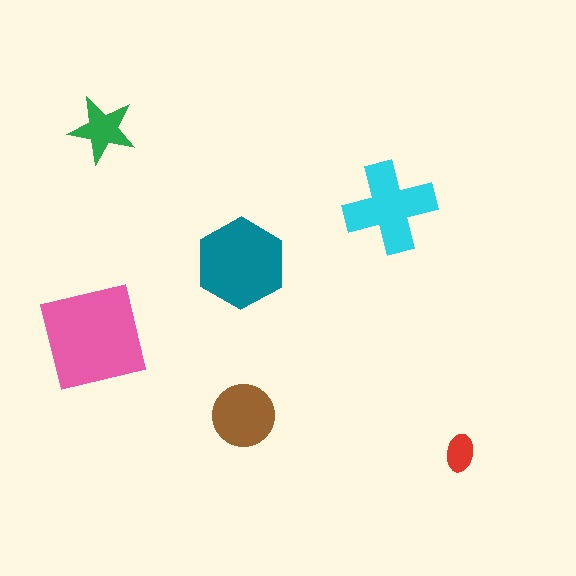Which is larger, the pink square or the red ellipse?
The pink square.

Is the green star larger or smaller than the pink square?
Smaller.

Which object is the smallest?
The red ellipse.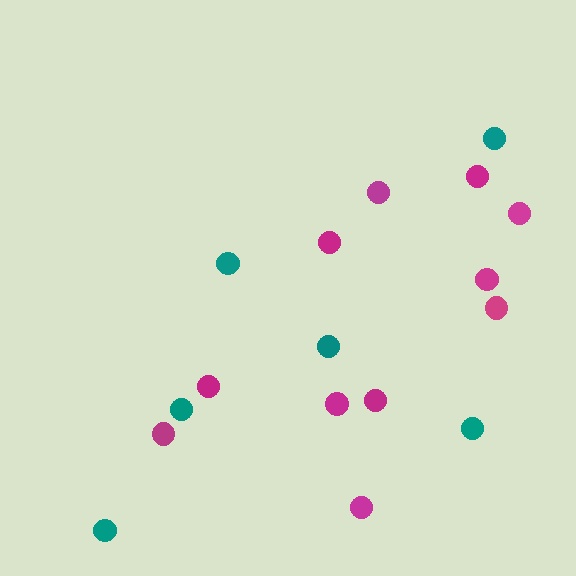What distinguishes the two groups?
There are 2 groups: one group of teal circles (6) and one group of magenta circles (11).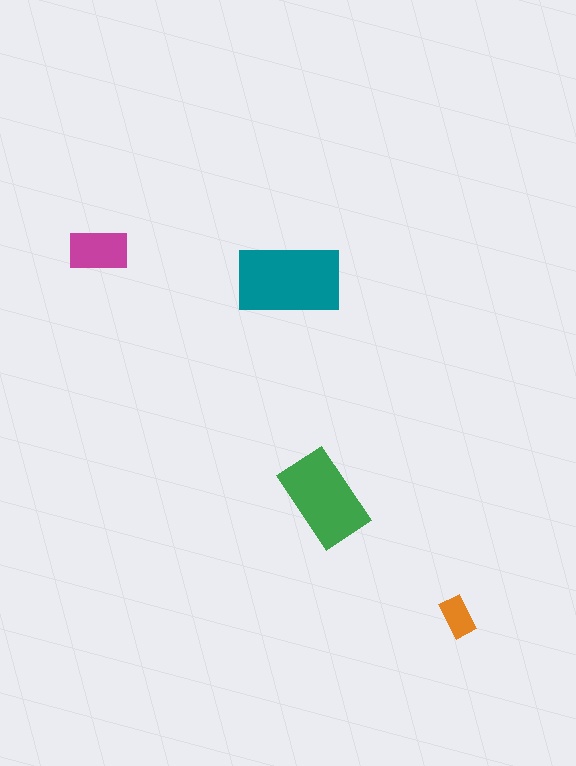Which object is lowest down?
The orange rectangle is bottommost.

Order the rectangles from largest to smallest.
the teal one, the green one, the magenta one, the orange one.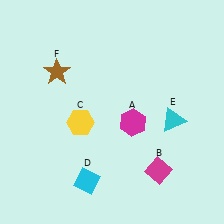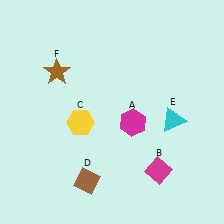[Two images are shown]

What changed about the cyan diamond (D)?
In Image 1, D is cyan. In Image 2, it changed to brown.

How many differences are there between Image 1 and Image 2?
There is 1 difference between the two images.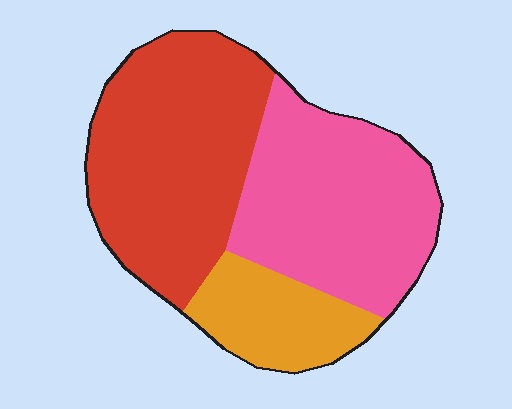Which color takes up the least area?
Orange, at roughly 15%.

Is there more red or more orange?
Red.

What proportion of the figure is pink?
Pink takes up about two fifths (2/5) of the figure.